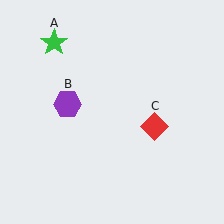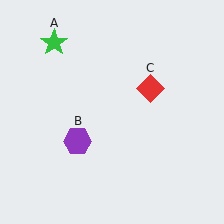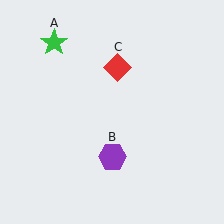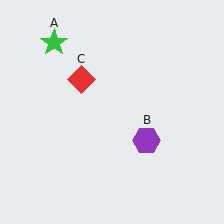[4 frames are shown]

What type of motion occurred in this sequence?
The purple hexagon (object B), red diamond (object C) rotated counterclockwise around the center of the scene.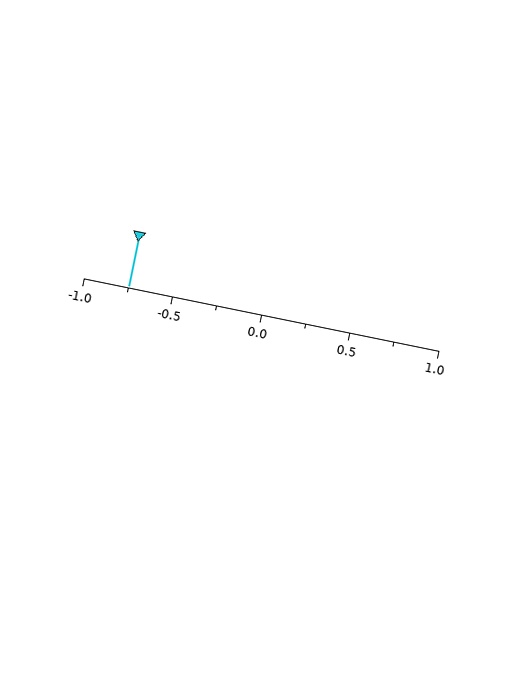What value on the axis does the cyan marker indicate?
The marker indicates approximately -0.75.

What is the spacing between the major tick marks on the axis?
The major ticks are spaced 0.5 apart.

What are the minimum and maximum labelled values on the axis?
The axis runs from -1.0 to 1.0.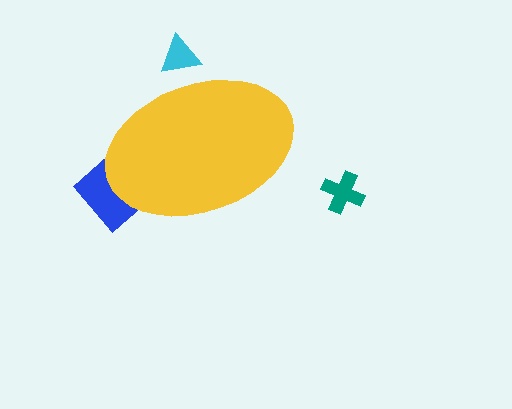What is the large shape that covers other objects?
A yellow ellipse.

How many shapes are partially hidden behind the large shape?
2 shapes are partially hidden.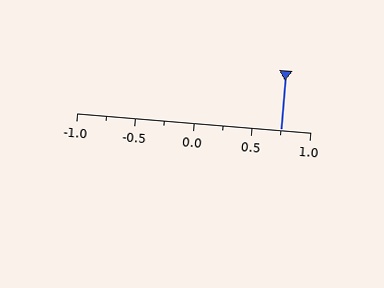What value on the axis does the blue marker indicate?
The marker indicates approximately 0.75.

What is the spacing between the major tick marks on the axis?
The major ticks are spaced 0.5 apart.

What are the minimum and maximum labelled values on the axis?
The axis runs from -1.0 to 1.0.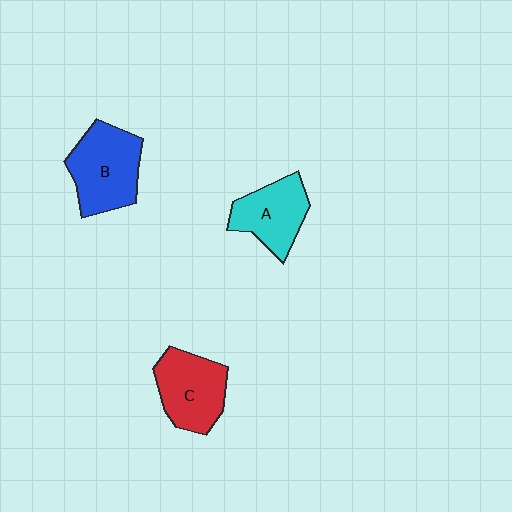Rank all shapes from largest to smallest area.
From largest to smallest: B (blue), C (red), A (cyan).